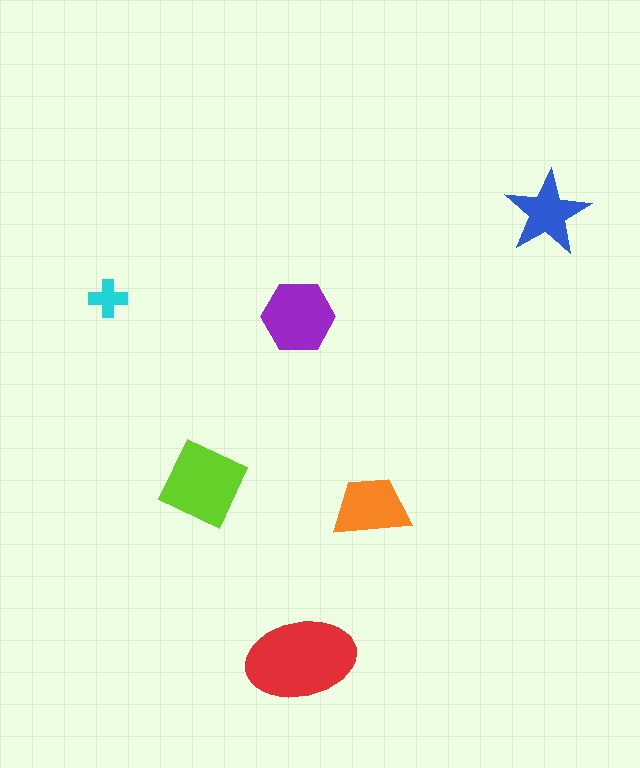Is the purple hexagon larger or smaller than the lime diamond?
Smaller.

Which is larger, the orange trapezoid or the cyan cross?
The orange trapezoid.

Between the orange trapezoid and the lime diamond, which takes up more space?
The lime diamond.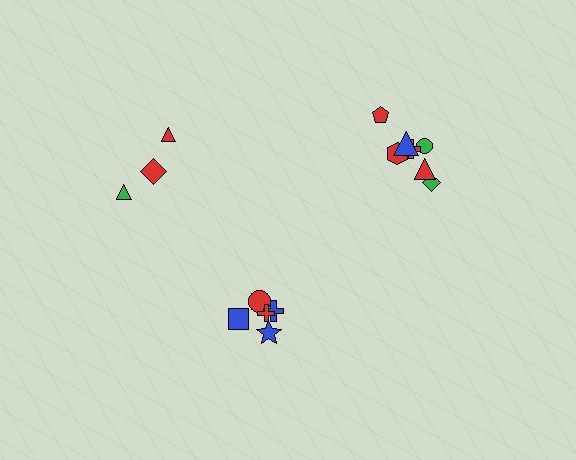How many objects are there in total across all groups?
There are 15 objects.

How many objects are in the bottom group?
There are 5 objects.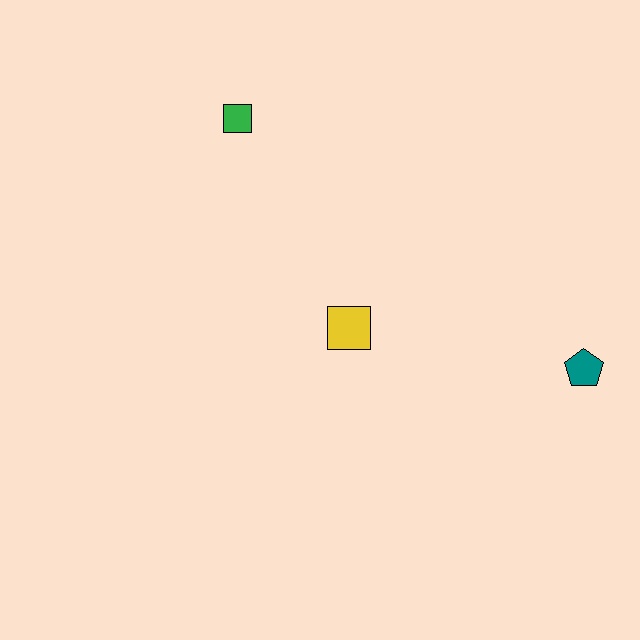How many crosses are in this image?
There are no crosses.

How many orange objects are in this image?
There are no orange objects.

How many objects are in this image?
There are 3 objects.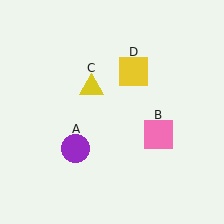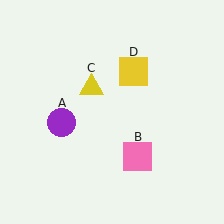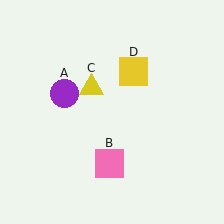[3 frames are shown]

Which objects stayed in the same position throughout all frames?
Yellow triangle (object C) and yellow square (object D) remained stationary.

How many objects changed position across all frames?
2 objects changed position: purple circle (object A), pink square (object B).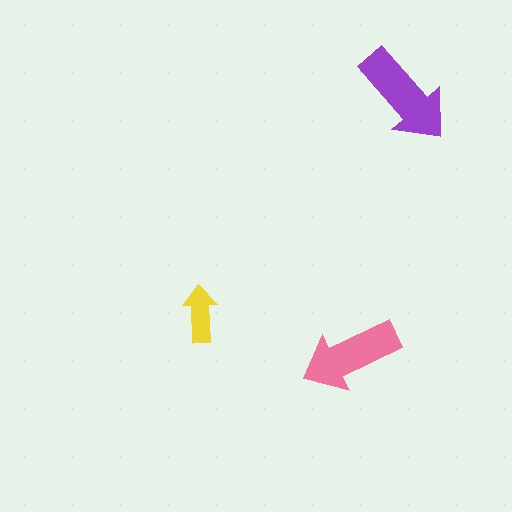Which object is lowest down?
The pink arrow is bottommost.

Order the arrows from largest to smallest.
the purple one, the pink one, the yellow one.